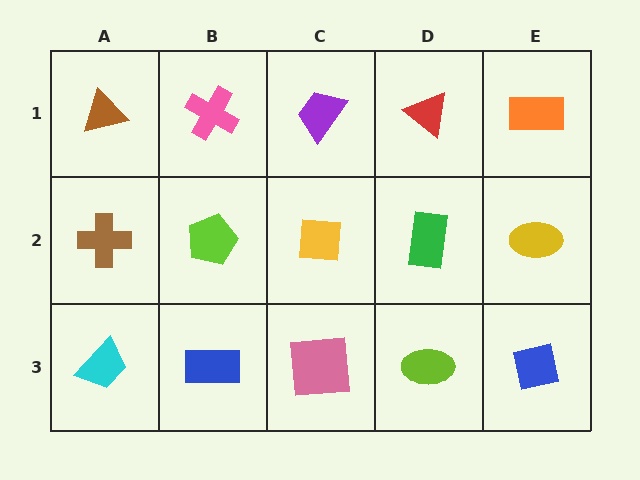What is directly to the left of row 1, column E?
A red triangle.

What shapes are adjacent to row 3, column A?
A brown cross (row 2, column A), a blue rectangle (row 3, column B).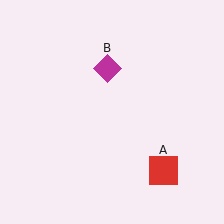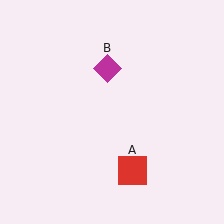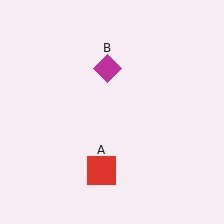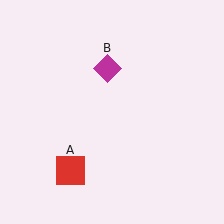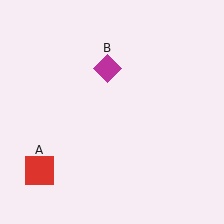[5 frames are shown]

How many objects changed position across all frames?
1 object changed position: red square (object A).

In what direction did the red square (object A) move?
The red square (object A) moved left.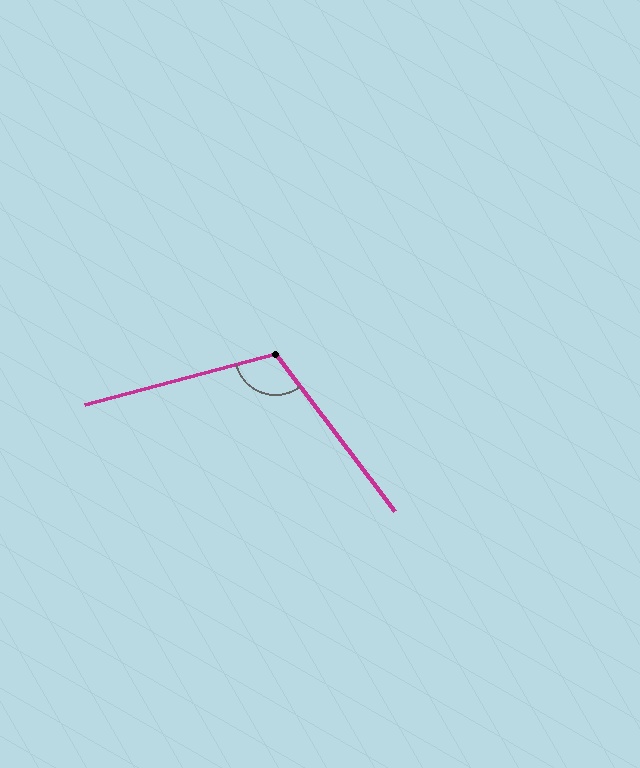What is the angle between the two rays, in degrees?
Approximately 112 degrees.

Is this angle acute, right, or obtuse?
It is obtuse.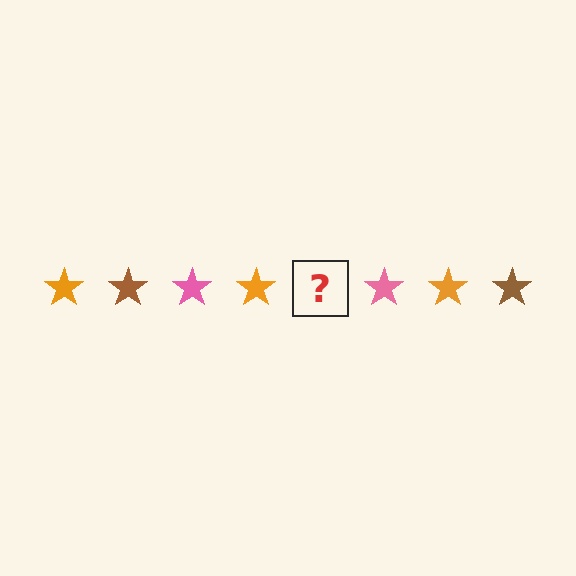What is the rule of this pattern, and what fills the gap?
The rule is that the pattern cycles through orange, brown, pink stars. The gap should be filled with a brown star.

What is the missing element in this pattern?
The missing element is a brown star.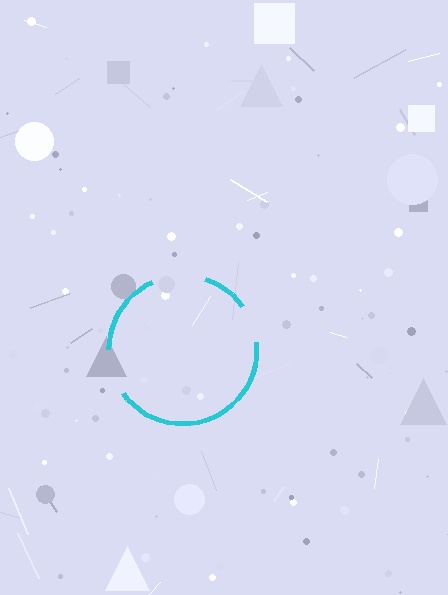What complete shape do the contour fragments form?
The contour fragments form a circle.